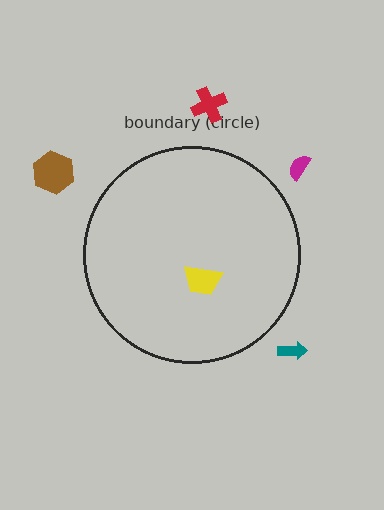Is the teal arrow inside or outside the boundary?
Outside.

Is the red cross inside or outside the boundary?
Outside.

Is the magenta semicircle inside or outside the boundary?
Outside.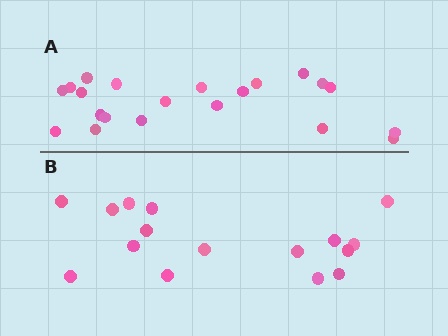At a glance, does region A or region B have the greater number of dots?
Region A (the top region) has more dots.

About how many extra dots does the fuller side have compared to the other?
Region A has about 5 more dots than region B.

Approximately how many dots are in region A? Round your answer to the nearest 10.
About 20 dots. (The exact count is 21, which rounds to 20.)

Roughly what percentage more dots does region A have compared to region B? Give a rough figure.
About 30% more.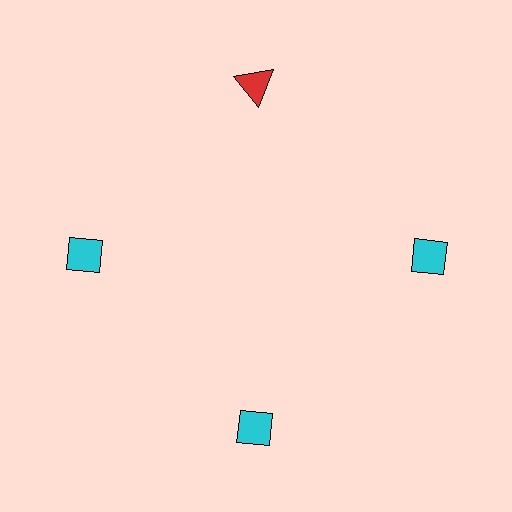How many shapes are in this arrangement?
There are 4 shapes arranged in a ring pattern.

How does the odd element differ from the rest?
It differs in both color (red instead of cyan) and shape (triangle instead of diamond).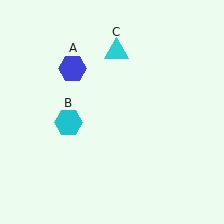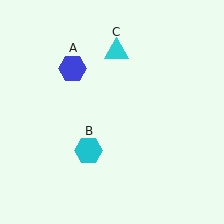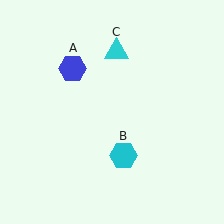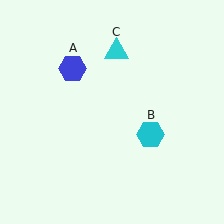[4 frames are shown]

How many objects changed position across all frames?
1 object changed position: cyan hexagon (object B).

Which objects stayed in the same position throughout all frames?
Blue hexagon (object A) and cyan triangle (object C) remained stationary.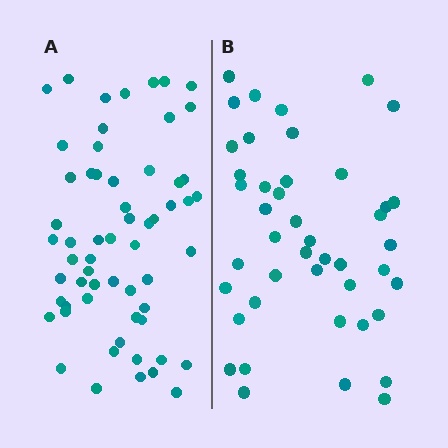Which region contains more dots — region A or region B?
Region A (the left region) has more dots.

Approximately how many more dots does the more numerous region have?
Region A has approximately 15 more dots than region B.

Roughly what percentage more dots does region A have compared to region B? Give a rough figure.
About 35% more.